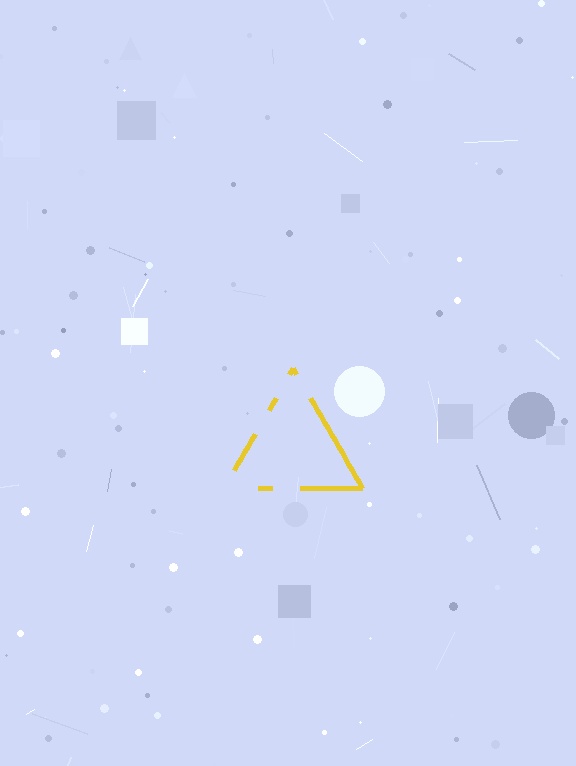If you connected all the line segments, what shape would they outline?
They would outline a triangle.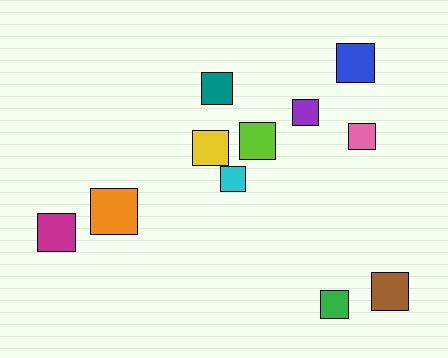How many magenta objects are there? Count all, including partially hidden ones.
There is 1 magenta object.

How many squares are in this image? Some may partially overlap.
There are 11 squares.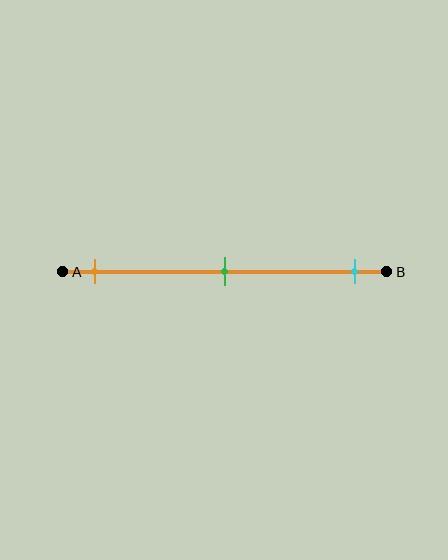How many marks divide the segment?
There are 3 marks dividing the segment.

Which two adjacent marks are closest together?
The orange and green marks are the closest adjacent pair.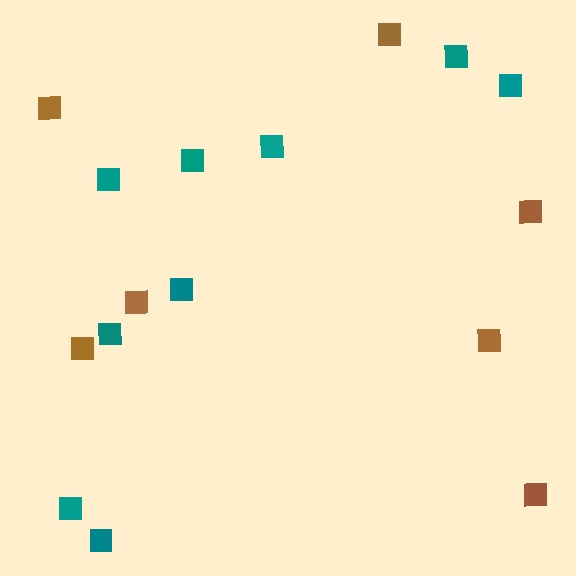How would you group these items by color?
There are 2 groups: one group of teal squares (9) and one group of brown squares (7).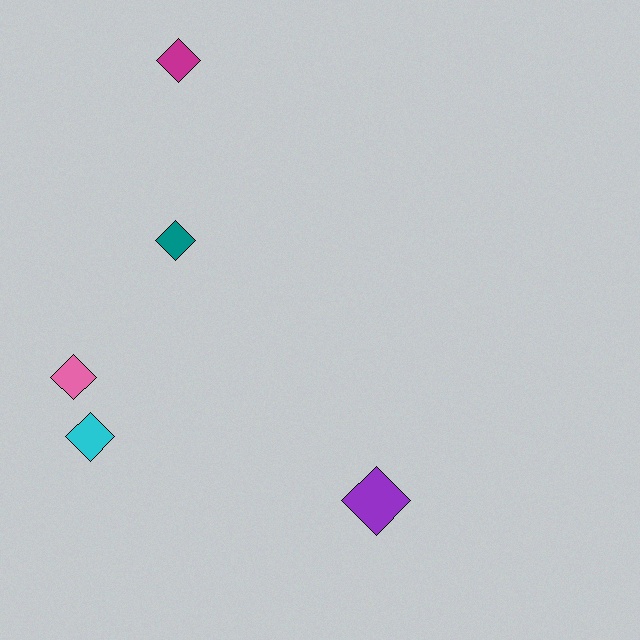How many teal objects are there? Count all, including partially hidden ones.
There is 1 teal object.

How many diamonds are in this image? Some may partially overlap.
There are 5 diamonds.